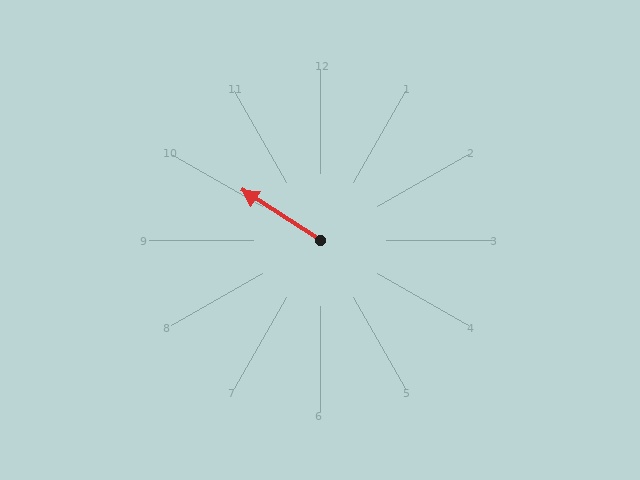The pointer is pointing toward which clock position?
Roughly 10 o'clock.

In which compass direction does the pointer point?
Northwest.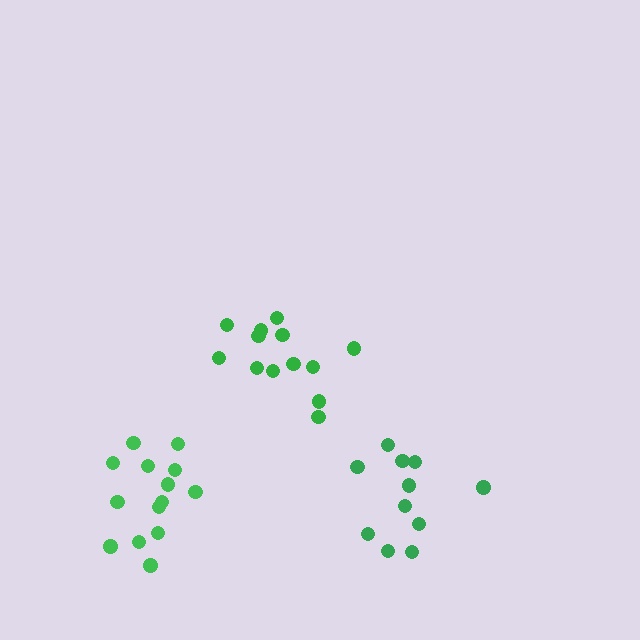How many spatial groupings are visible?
There are 3 spatial groupings.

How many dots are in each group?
Group 1: 13 dots, Group 2: 11 dots, Group 3: 14 dots (38 total).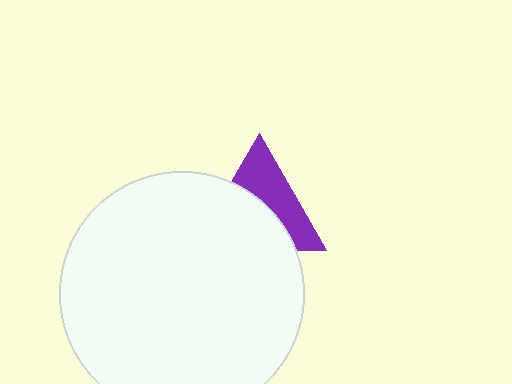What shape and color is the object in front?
The object in front is a white circle.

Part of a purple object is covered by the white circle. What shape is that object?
It is a triangle.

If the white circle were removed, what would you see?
You would see the complete purple triangle.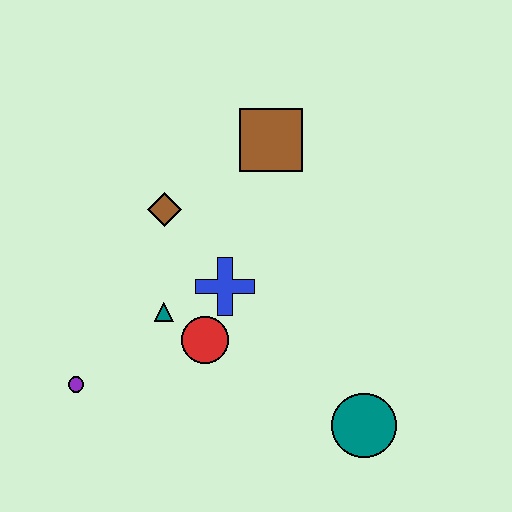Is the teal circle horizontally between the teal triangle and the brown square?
No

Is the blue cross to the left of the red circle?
No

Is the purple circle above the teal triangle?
No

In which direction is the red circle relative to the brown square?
The red circle is below the brown square.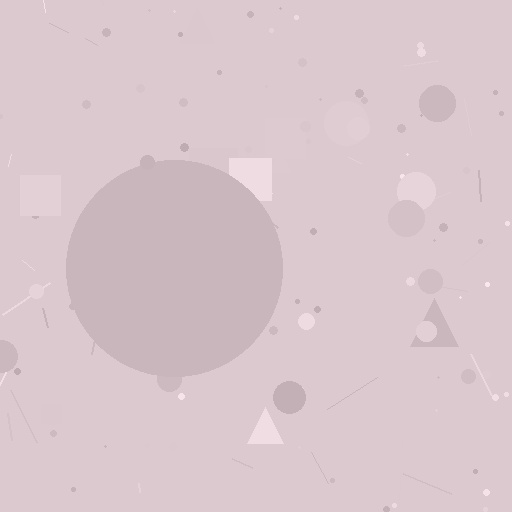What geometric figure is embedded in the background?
A circle is embedded in the background.